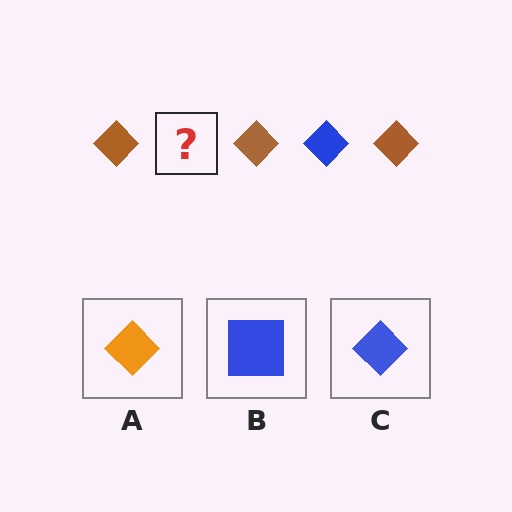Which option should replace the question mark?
Option C.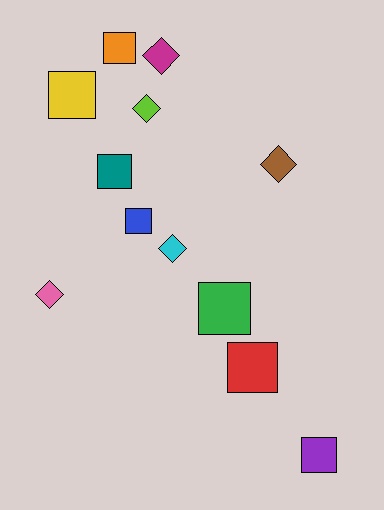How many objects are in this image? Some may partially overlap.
There are 12 objects.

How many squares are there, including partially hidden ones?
There are 7 squares.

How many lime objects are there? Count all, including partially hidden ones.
There is 1 lime object.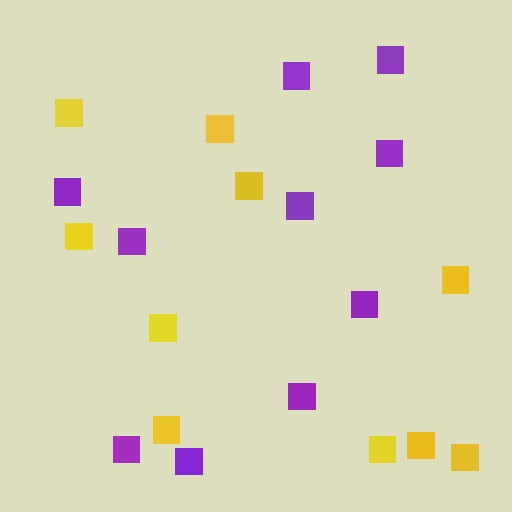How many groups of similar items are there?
There are 2 groups: one group of yellow squares (10) and one group of purple squares (10).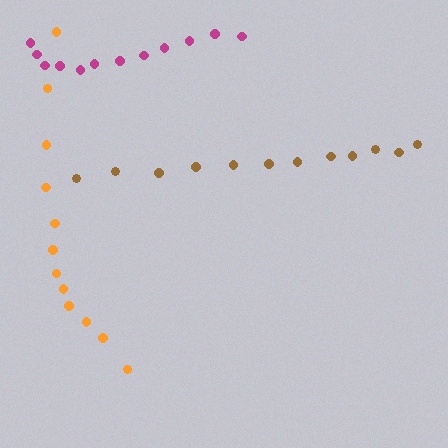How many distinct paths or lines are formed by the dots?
There are 3 distinct paths.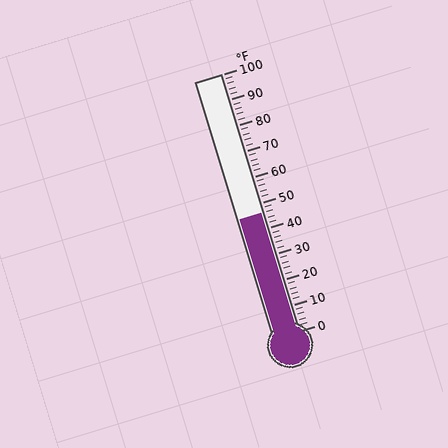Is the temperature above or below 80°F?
The temperature is below 80°F.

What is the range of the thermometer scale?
The thermometer scale ranges from 0°F to 100°F.